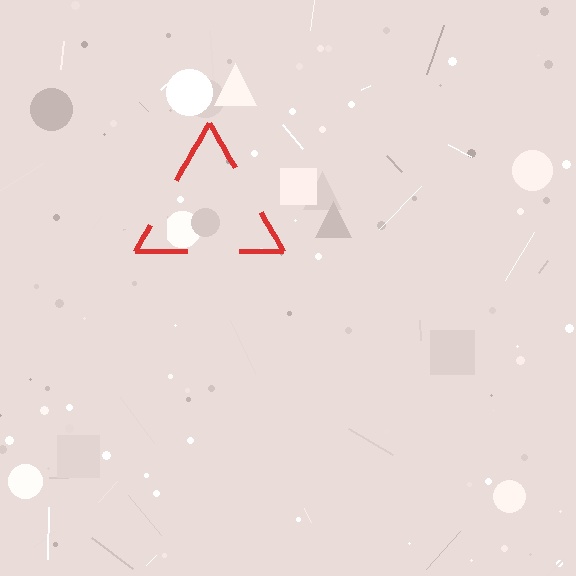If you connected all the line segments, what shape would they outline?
They would outline a triangle.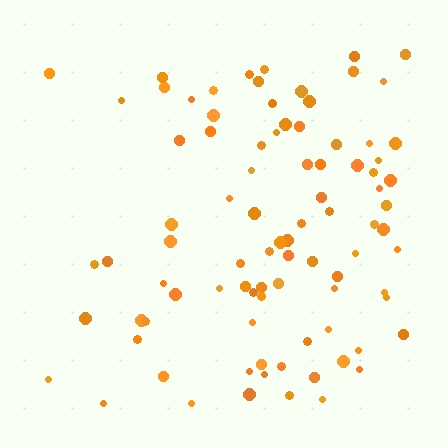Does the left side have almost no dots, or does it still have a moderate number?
Still a moderate number, just noticeably fewer than the right.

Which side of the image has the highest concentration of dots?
The right.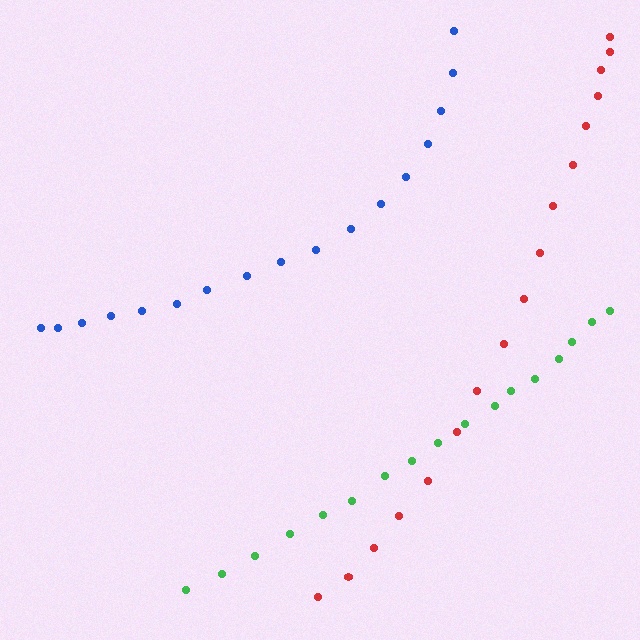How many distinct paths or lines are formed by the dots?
There are 3 distinct paths.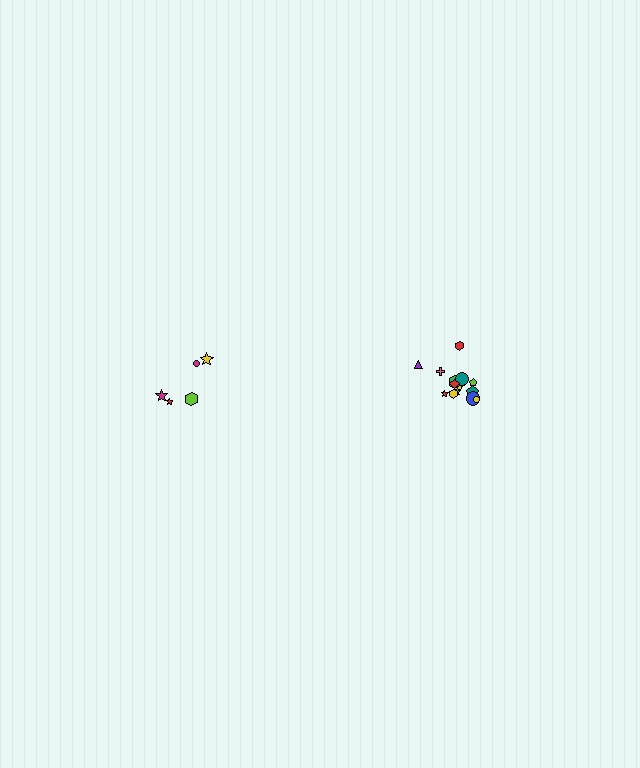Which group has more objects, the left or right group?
The right group.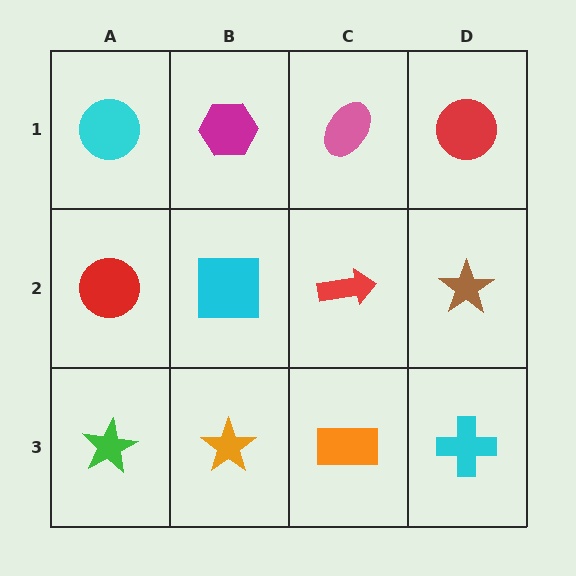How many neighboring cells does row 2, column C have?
4.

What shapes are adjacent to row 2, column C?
A pink ellipse (row 1, column C), an orange rectangle (row 3, column C), a cyan square (row 2, column B), a brown star (row 2, column D).